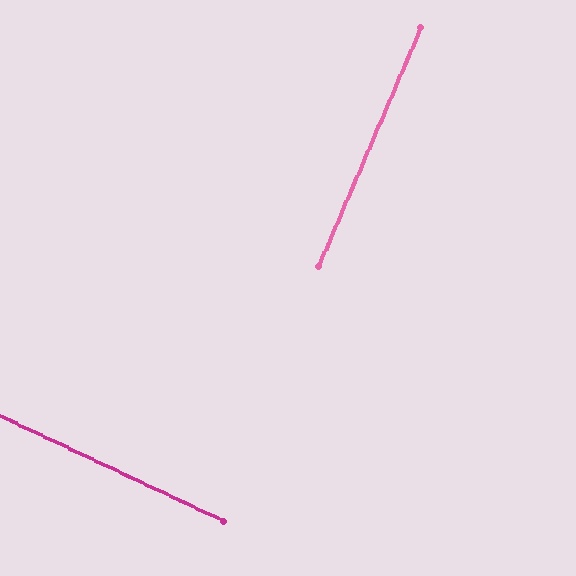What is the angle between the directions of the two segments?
Approximately 88 degrees.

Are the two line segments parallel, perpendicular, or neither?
Perpendicular — they meet at approximately 88°.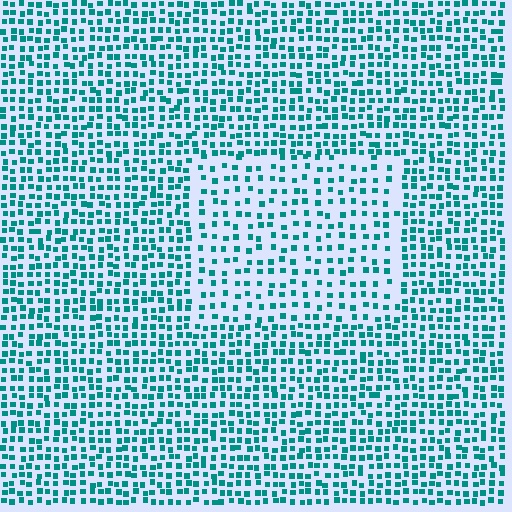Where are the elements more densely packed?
The elements are more densely packed outside the rectangle boundary.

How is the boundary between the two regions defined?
The boundary is defined by a change in element density (approximately 1.8x ratio). All elements are the same color, size, and shape.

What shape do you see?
I see a rectangle.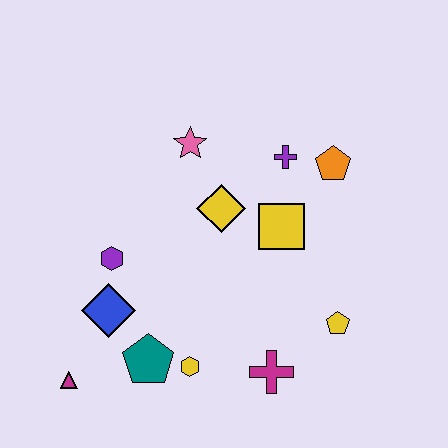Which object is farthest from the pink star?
The magenta triangle is farthest from the pink star.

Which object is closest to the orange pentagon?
The purple cross is closest to the orange pentagon.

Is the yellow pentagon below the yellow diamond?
Yes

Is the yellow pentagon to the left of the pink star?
No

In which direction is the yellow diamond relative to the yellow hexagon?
The yellow diamond is above the yellow hexagon.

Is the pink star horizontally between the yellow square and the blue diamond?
Yes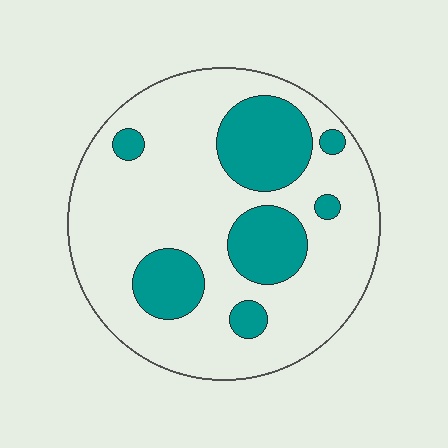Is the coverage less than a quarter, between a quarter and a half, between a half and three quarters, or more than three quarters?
Between a quarter and a half.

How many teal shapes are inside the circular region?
7.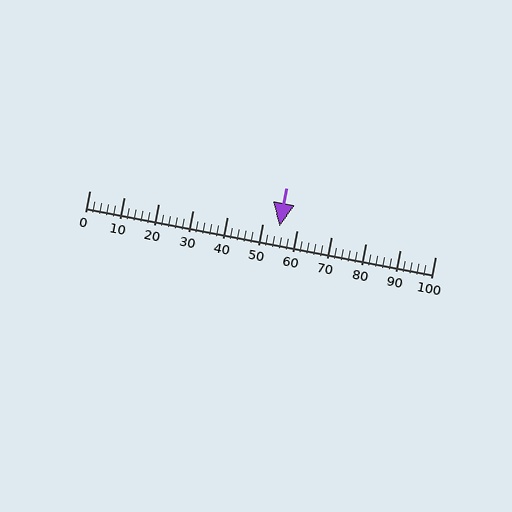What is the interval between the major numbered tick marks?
The major tick marks are spaced 10 units apart.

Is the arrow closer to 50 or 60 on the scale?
The arrow is closer to 60.